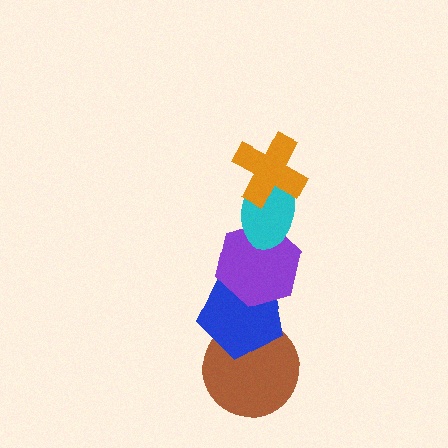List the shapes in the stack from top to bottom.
From top to bottom: the orange cross, the cyan ellipse, the purple hexagon, the blue pentagon, the brown circle.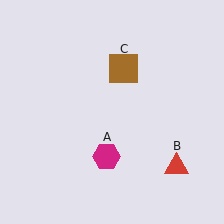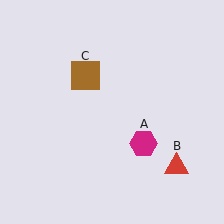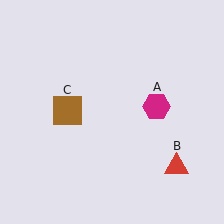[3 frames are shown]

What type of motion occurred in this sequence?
The magenta hexagon (object A), brown square (object C) rotated counterclockwise around the center of the scene.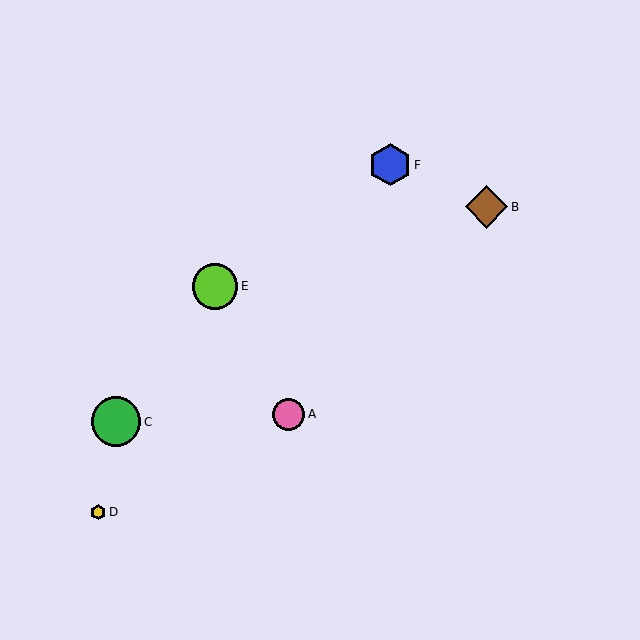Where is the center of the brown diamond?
The center of the brown diamond is at (487, 207).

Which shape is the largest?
The green circle (labeled C) is the largest.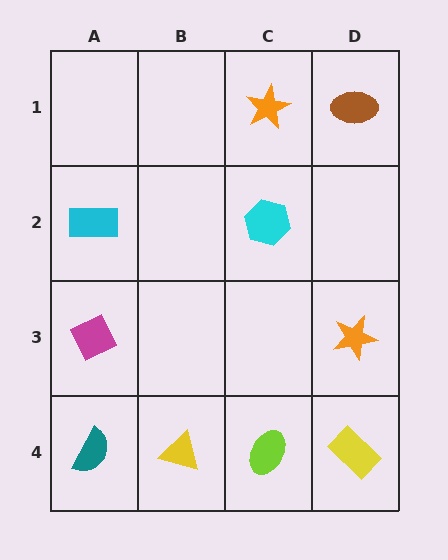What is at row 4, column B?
A yellow triangle.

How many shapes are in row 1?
2 shapes.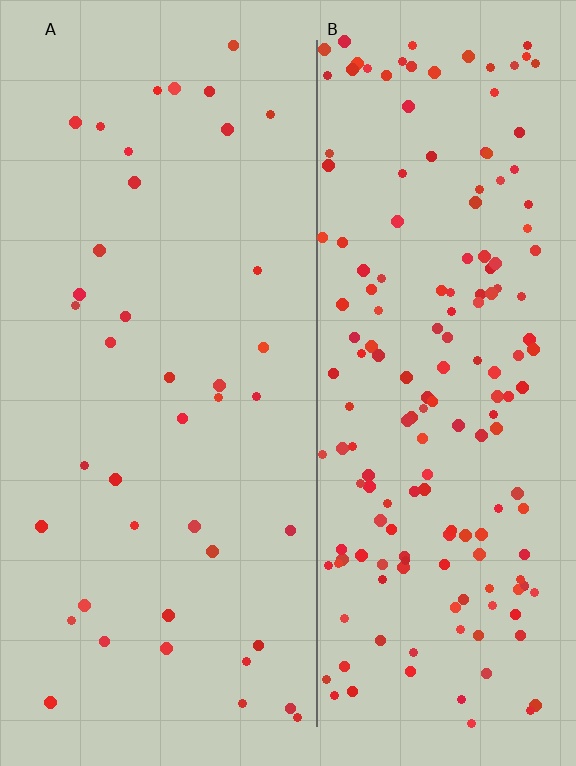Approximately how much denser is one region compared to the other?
Approximately 4.4× — region B over region A.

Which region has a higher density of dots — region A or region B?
B (the right).